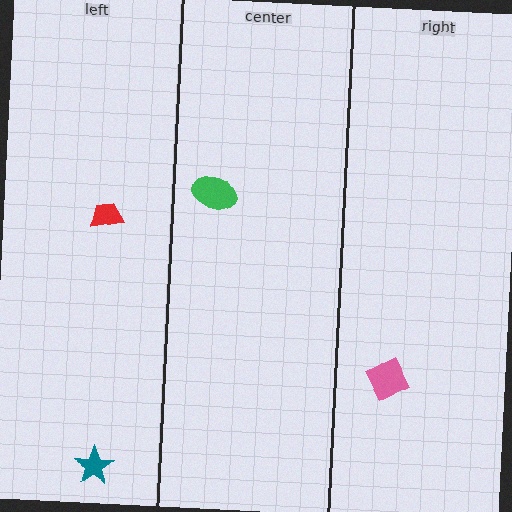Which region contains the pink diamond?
The right region.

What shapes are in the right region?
The pink diamond.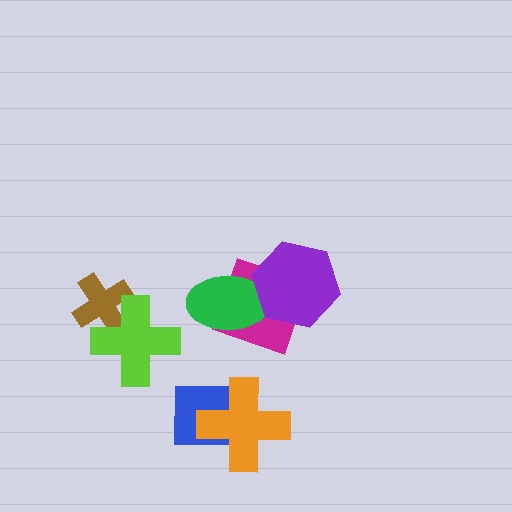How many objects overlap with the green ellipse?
2 objects overlap with the green ellipse.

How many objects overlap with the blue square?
1 object overlaps with the blue square.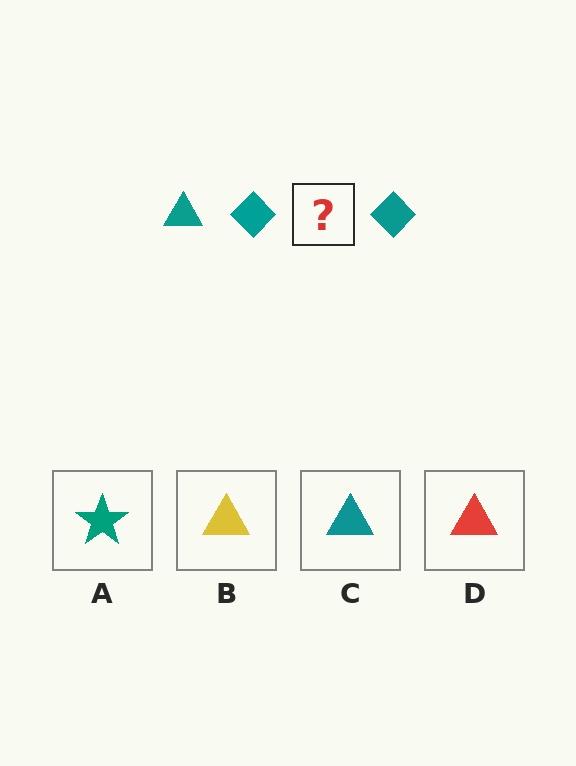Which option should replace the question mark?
Option C.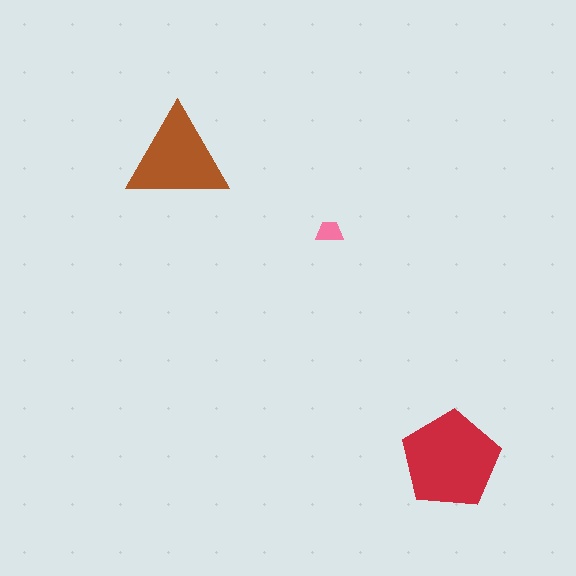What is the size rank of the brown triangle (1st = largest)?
2nd.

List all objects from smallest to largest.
The pink trapezoid, the brown triangle, the red pentagon.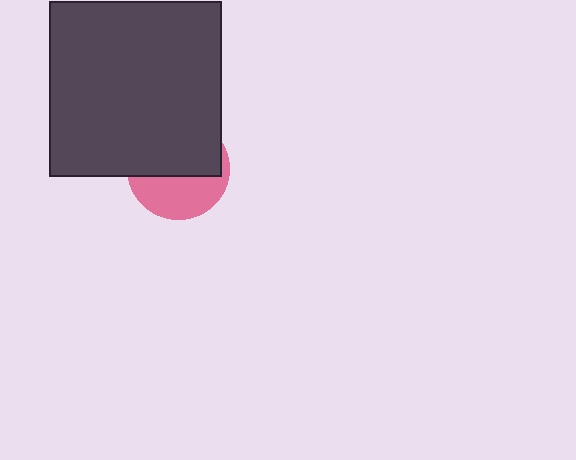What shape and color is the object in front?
The object in front is a dark gray rectangle.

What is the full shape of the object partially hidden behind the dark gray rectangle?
The partially hidden object is a pink circle.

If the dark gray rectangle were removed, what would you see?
You would see the complete pink circle.